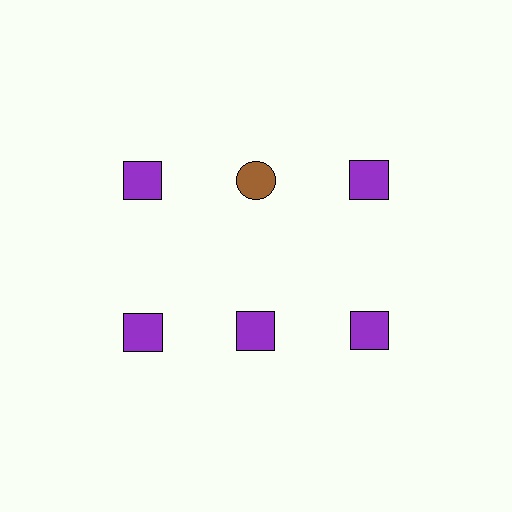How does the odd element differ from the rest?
It differs in both color (brown instead of purple) and shape (circle instead of square).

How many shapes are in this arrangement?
There are 6 shapes arranged in a grid pattern.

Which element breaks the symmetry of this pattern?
The brown circle in the top row, second from left column breaks the symmetry. All other shapes are purple squares.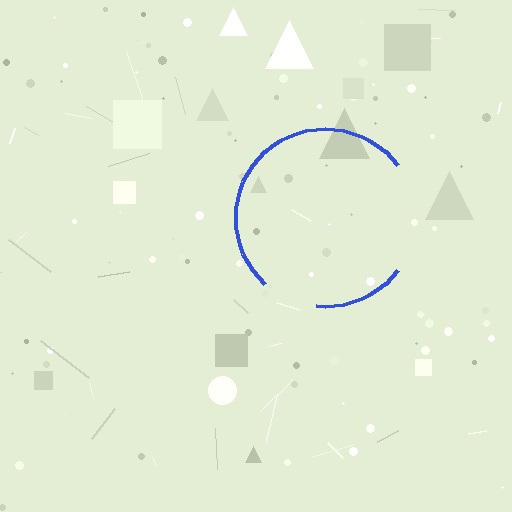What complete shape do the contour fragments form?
The contour fragments form a circle.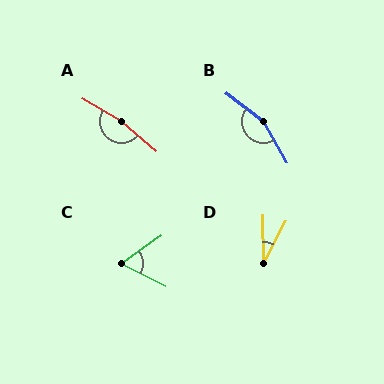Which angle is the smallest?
D, at approximately 29 degrees.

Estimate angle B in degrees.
Approximately 156 degrees.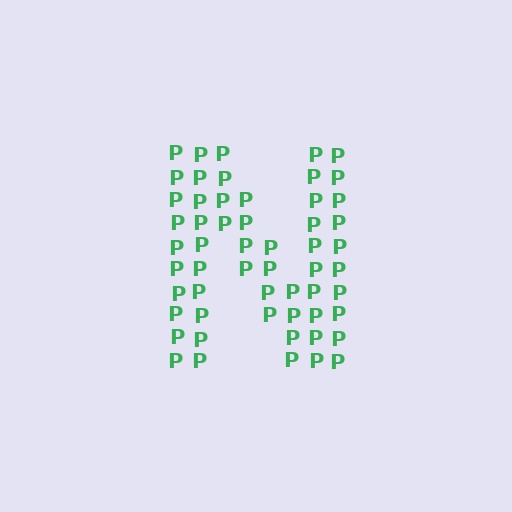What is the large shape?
The large shape is the letter N.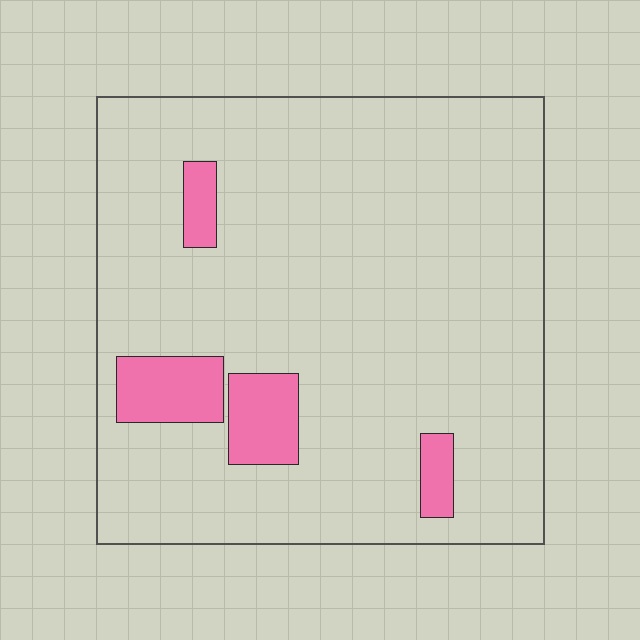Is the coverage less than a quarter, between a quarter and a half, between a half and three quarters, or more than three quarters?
Less than a quarter.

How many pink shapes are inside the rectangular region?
4.